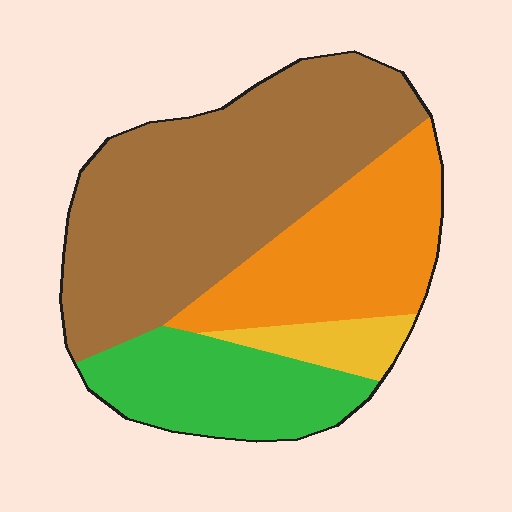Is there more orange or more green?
Orange.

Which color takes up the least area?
Yellow, at roughly 5%.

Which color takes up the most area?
Brown, at roughly 50%.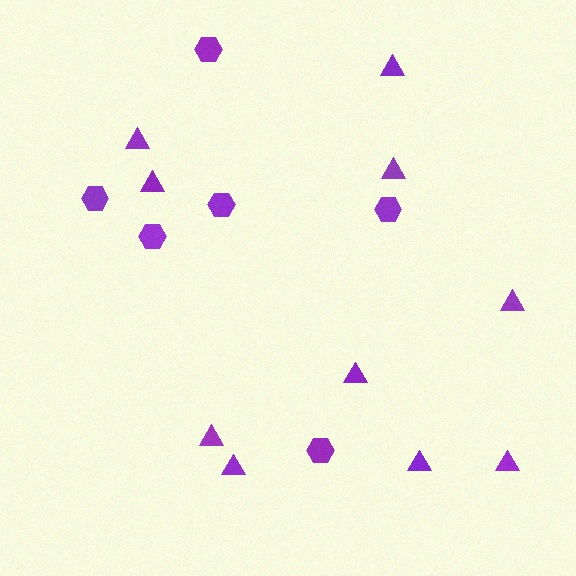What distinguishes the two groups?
There are 2 groups: one group of hexagons (6) and one group of triangles (10).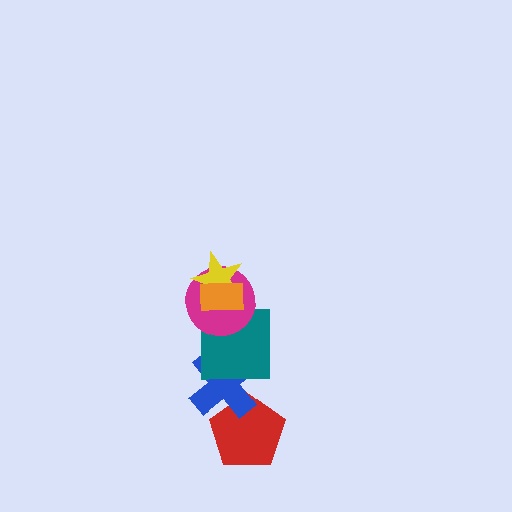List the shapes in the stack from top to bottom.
From top to bottom: the orange rectangle, the yellow star, the magenta circle, the teal square, the blue cross, the red pentagon.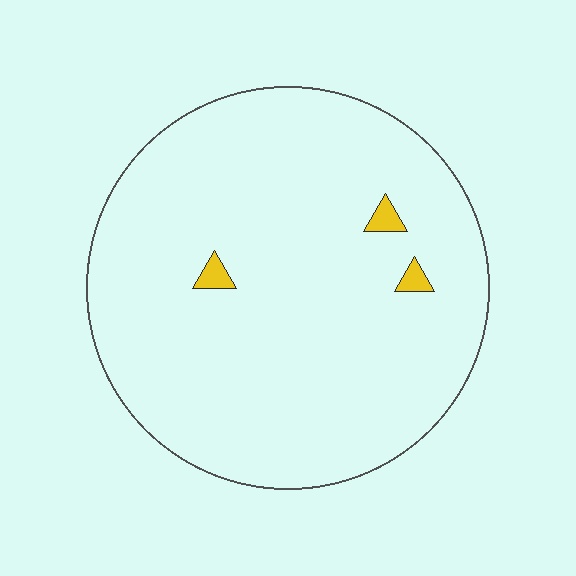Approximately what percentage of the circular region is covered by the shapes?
Approximately 0%.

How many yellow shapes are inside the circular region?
3.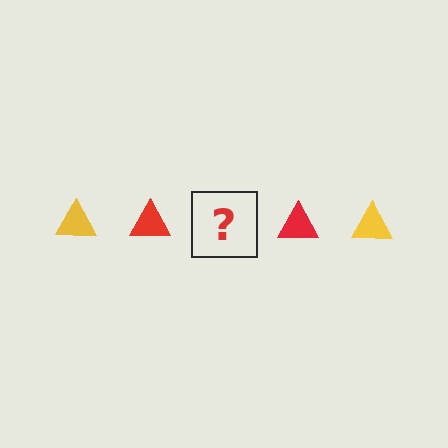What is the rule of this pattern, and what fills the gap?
The rule is that the pattern cycles through yellow, red triangles. The gap should be filled with a yellow triangle.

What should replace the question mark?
The question mark should be replaced with a yellow triangle.